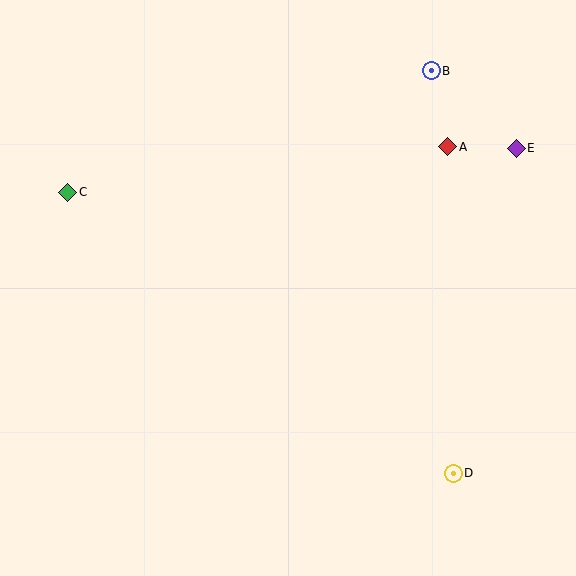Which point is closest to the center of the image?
Point A at (448, 147) is closest to the center.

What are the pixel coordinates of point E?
Point E is at (516, 148).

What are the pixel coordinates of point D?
Point D is at (453, 473).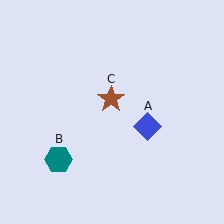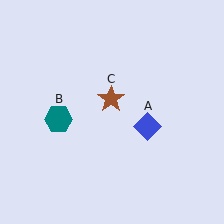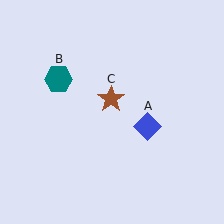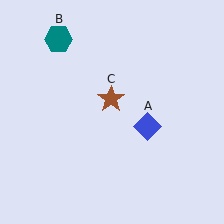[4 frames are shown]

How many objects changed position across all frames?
1 object changed position: teal hexagon (object B).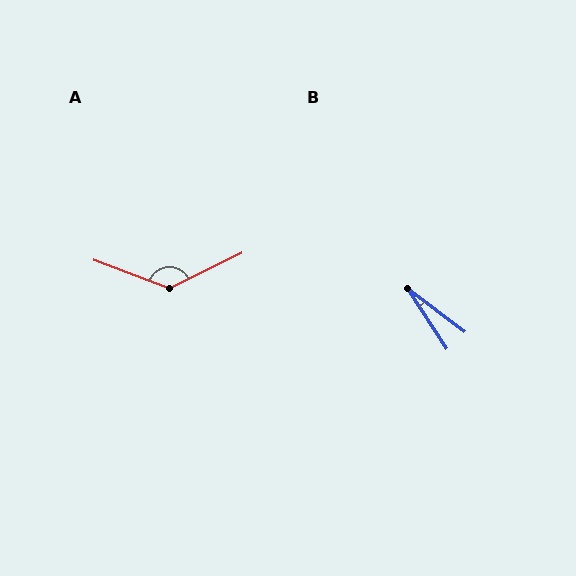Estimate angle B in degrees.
Approximately 19 degrees.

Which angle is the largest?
A, at approximately 133 degrees.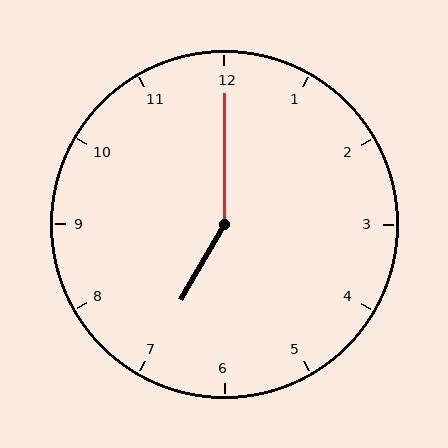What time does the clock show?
7:00.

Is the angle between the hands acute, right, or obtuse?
It is obtuse.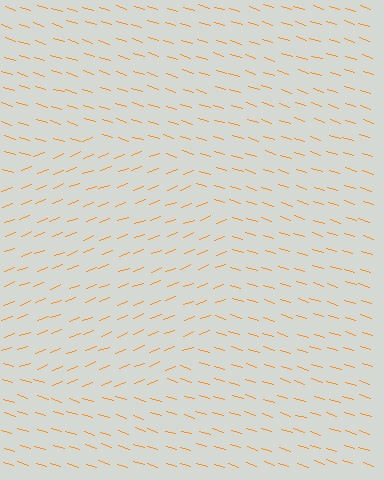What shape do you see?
I see a circle.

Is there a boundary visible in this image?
Yes, there is a texture boundary formed by a change in line orientation.